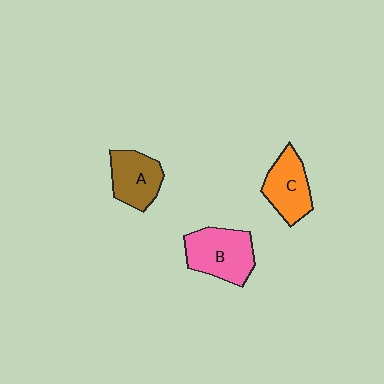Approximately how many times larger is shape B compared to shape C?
Approximately 1.2 times.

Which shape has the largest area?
Shape B (pink).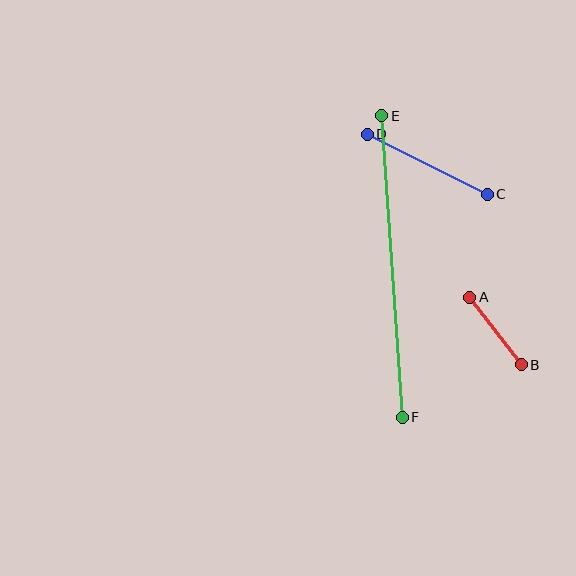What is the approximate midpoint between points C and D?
The midpoint is at approximately (427, 164) pixels.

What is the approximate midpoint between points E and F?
The midpoint is at approximately (392, 267) pixels.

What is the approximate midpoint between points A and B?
The midpoint is at approximately (495, 331) pixels.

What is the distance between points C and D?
The distance is approximately 134 pixels.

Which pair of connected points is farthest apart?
Points E and F are farthest apart.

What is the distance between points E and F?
The distance is approximately 302 pixels.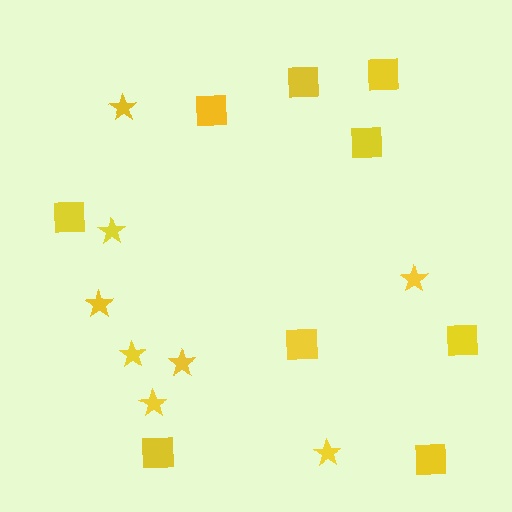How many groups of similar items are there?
There are 2 groups: one group of squares (9) and one group of stars (8).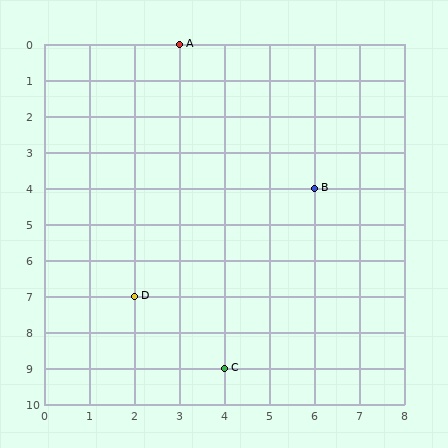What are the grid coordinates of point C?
Point C is at grid coordinates (4, 9).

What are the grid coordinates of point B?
Point B is at grid coordinates (6, 4).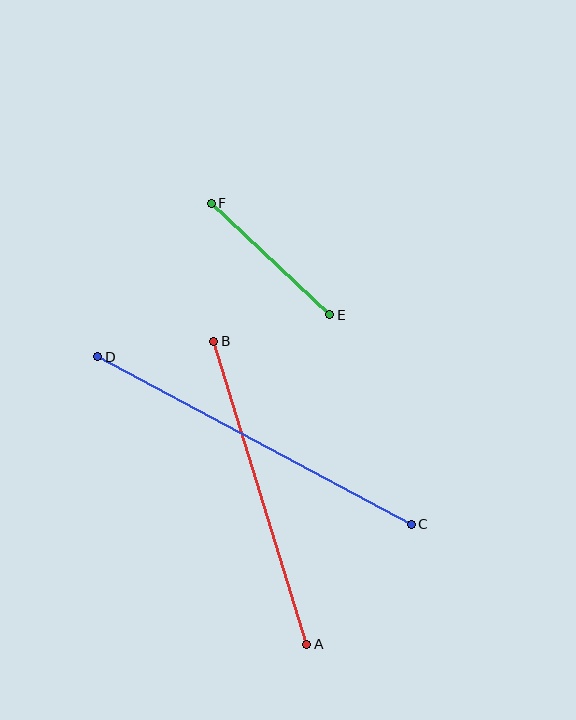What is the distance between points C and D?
The distance is approximately 356 pixels.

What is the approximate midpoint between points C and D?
The midpoint is at approximately (254, 441) pixels.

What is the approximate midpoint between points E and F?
The midpoint is at approximately (271, 259) pixels.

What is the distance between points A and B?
The distance is approximately 317 pixels.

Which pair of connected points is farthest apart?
Points C and D are farthest apart.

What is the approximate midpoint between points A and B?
The midpoint is at approximately (260, 493) pixels.